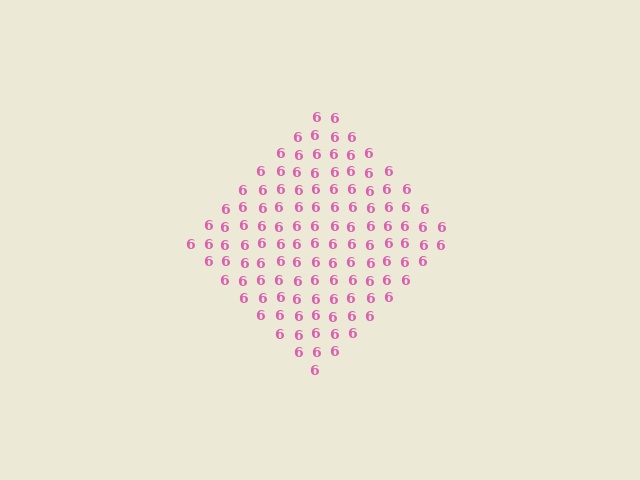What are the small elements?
The small elements are digit 6's.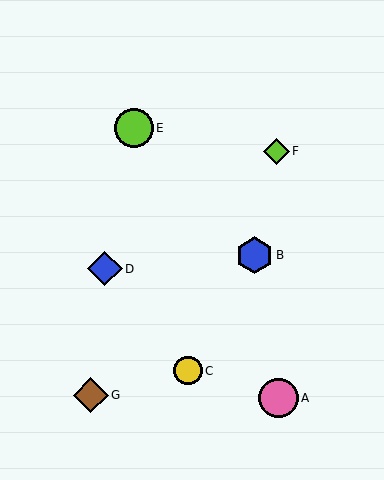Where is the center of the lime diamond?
The center of the lime diamond is at (277, 151).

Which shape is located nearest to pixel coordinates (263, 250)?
The blue hexagon (labeled B) at (254, 255) is nearest to that location.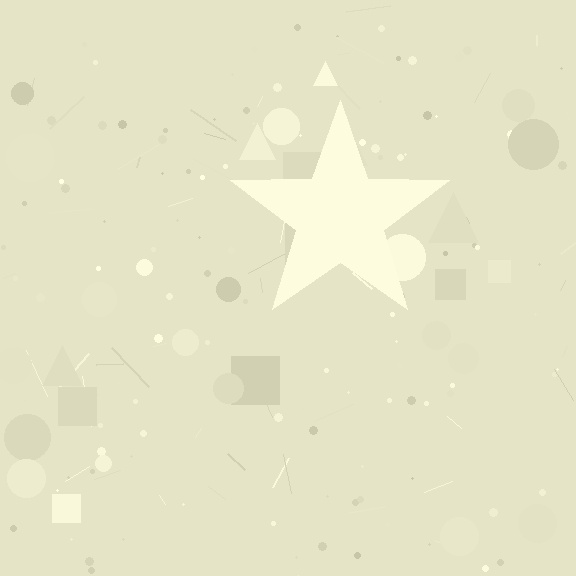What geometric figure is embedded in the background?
A star is embedded in the background.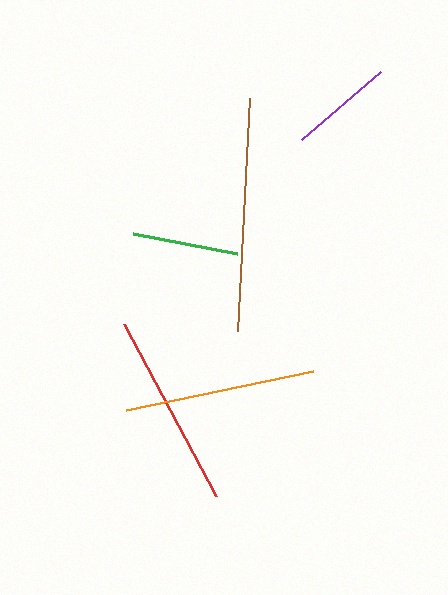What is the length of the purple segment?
The purple segment is approximately 104 pixels long.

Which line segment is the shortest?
The purple line is the shortest at approximately 104 pixels.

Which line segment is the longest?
The brown line is the longest at approximately 234 pixels.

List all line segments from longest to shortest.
From longest to shortest: brown, red, orange, green, purple.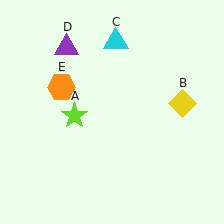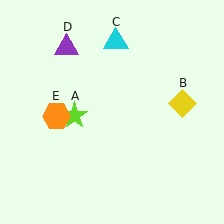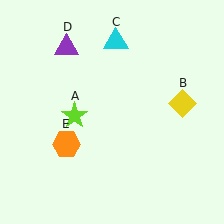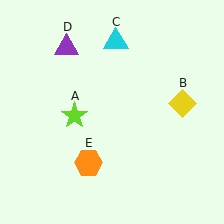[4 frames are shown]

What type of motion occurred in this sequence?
The orange hexagon (object E) rotated counterclockwise around the center of the scene.